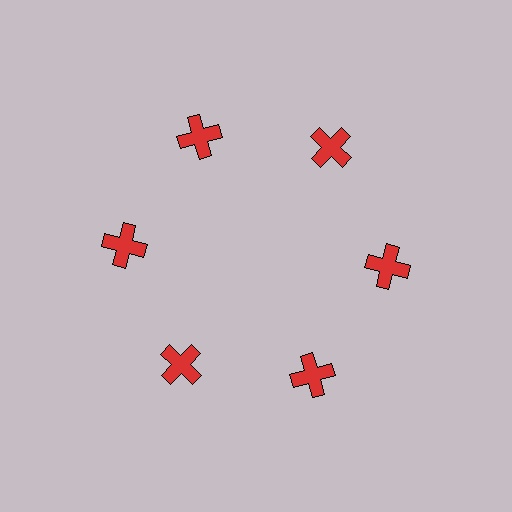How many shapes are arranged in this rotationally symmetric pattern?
There are 6 shapes, arranged in 6 groups of 1.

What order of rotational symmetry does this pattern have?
This pattern has 6-fold rotational symmetry.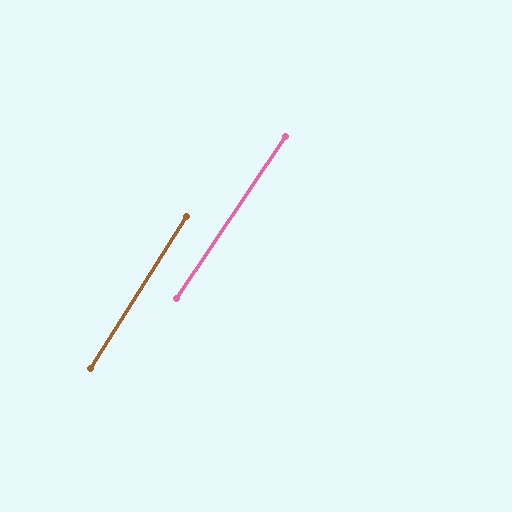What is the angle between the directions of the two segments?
Approximately 2 degrees.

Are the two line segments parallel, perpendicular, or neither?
Parallel — their directions differ by only 1.7°.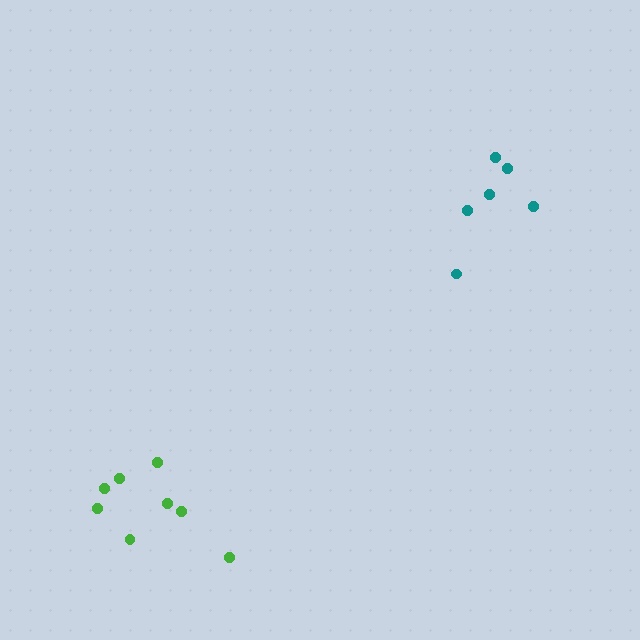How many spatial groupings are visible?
There are 2 spatial groupings.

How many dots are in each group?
Group 1: 6 dots, Group 2: 8 dots (14 total).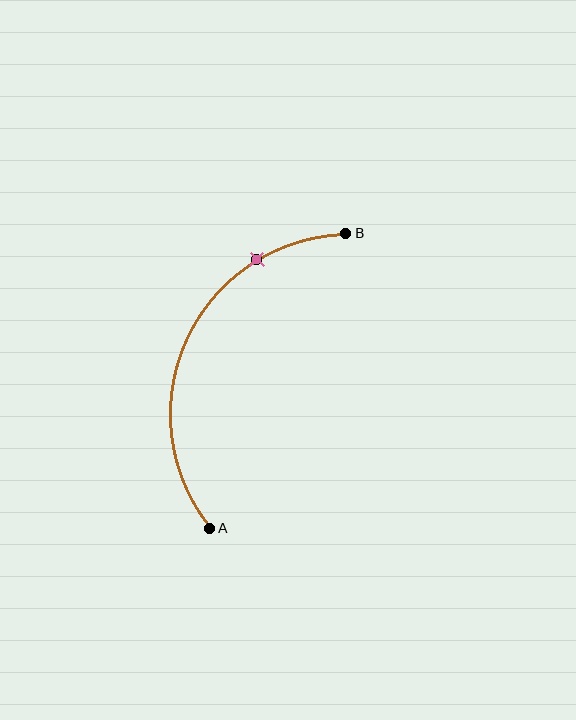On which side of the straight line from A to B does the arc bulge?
The arc bulges to the left of the straight line connecting A and B.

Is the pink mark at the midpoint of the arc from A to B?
No. The pink mark lies on the arc but is closer to endpoint B. The arc midpoint would be at the point on the curve equidistant along the arc from both A and B.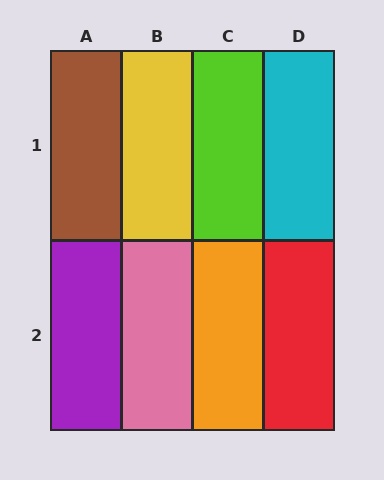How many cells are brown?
1 cell is brown.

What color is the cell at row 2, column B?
Pink.